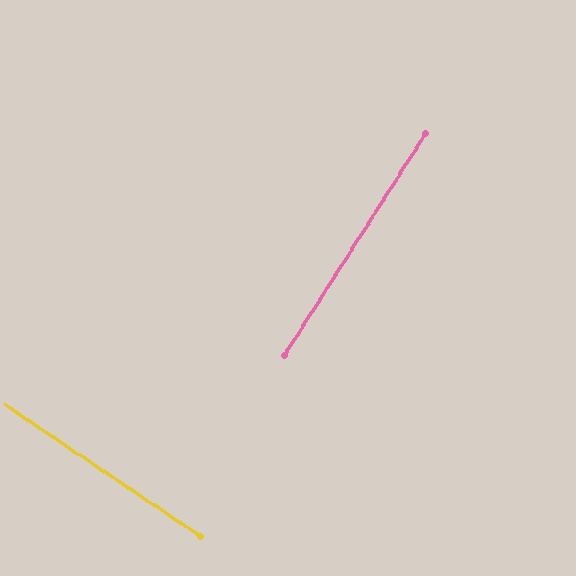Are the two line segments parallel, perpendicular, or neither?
Perpendicular — they meet at approximately 89°.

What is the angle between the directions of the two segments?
Approximately 89 degrees.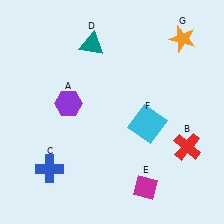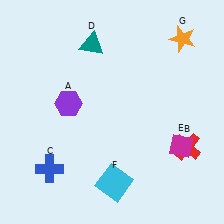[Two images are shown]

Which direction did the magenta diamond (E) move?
The magenta diamond (E) moved up.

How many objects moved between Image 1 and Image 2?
2 objects moved between the two images.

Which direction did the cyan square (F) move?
The cyan square (F) moved down.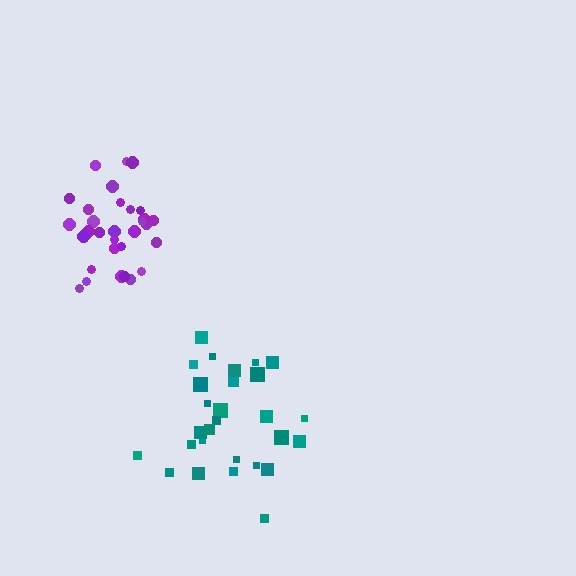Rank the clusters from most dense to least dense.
purple, teal.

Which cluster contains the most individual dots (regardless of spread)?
Purple (32).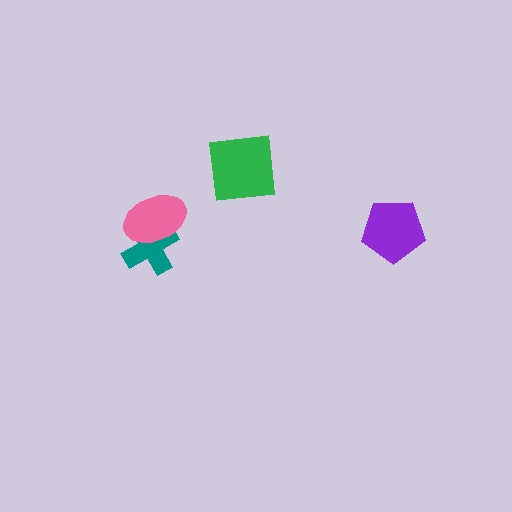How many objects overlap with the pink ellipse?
1 object overlaps with the pink ellipse.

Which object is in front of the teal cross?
The pink ellipse is in front of the teal cross.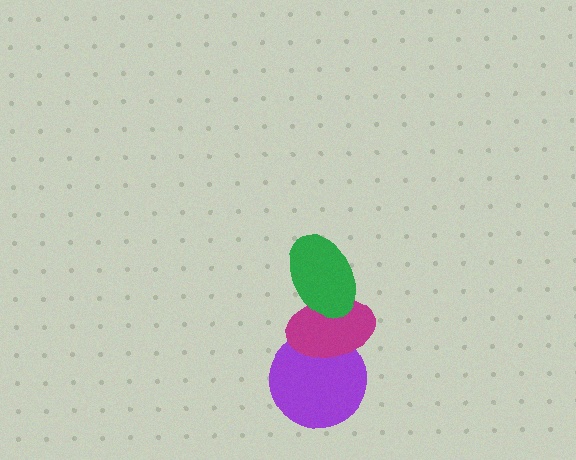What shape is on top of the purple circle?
The magenta ellipse is on top of the purple circle.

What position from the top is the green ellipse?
The green ellipse is 1st from the top.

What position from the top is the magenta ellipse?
The magenta ellipse is 2nd from the top.